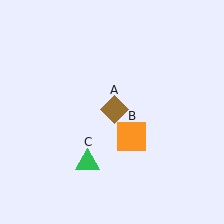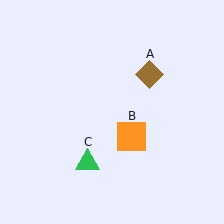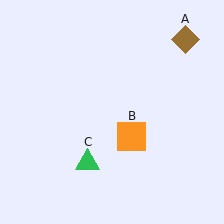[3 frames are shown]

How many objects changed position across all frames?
1 object changed position: brown diamond (object A).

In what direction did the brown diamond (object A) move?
The brown diamond (object A) moved up and to the right.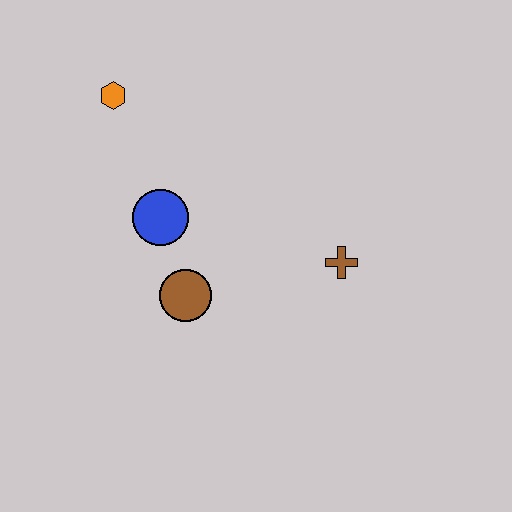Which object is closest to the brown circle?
The blue circle is closest to the brown circle.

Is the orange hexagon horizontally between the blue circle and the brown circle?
No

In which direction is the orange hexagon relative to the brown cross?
The orange hexagon is to the left of the brown cross.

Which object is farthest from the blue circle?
The brown cross is farthest from the blue circle.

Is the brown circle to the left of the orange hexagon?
No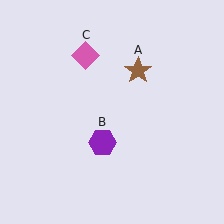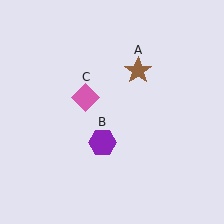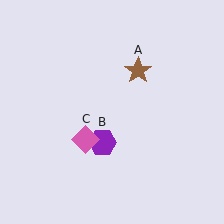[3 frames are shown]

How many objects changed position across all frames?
1 object changed position: pink diamond (object C).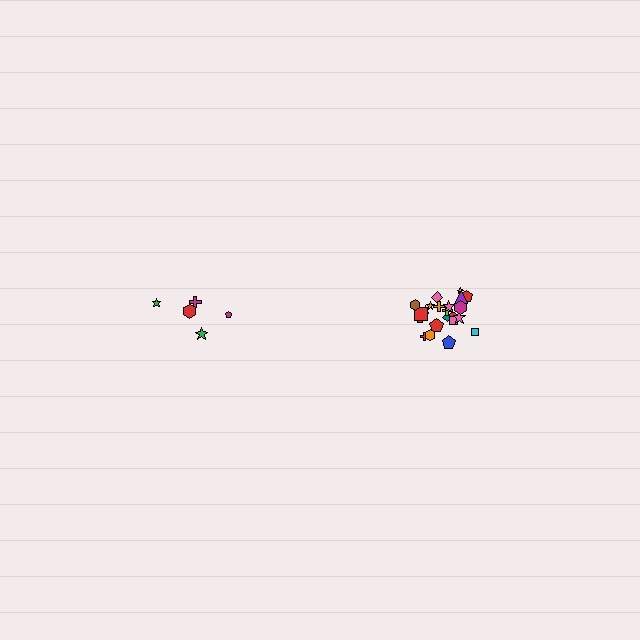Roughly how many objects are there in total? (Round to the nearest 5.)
Roughly 25 objects in total.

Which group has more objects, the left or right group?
The right group.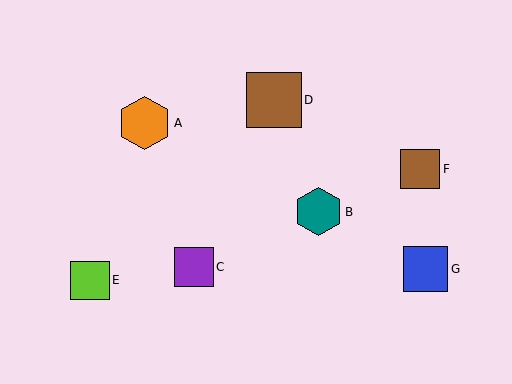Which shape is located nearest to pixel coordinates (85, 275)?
The lime square (labeled E) at (90, 280) is nearest to that location.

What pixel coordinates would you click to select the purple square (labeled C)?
Click at (194, 267) to select the purple square C.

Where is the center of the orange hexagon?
The center of the orange hexagon is at (145, 123).